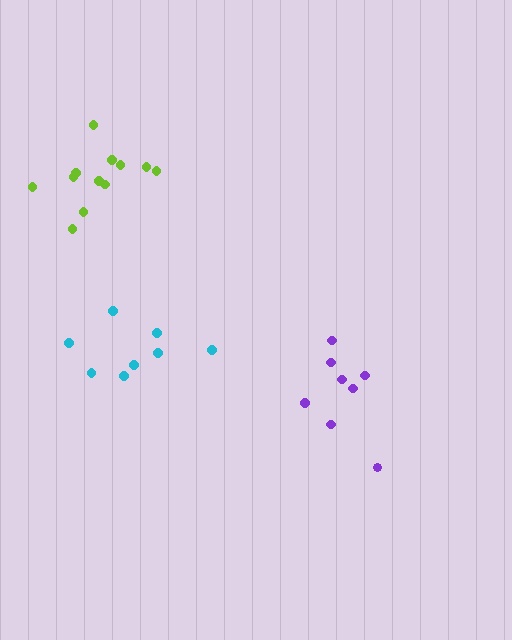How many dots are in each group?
Group 1: 8 dots, Group 2: 12 dots, Group 3: 8 dots (28 total).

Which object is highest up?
The lime cluster is topmost.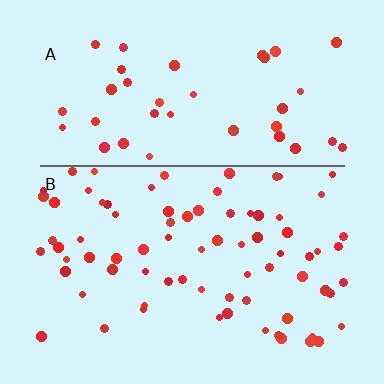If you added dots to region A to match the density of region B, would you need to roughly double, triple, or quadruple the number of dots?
Approximately double.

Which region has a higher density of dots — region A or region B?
B (the bottom).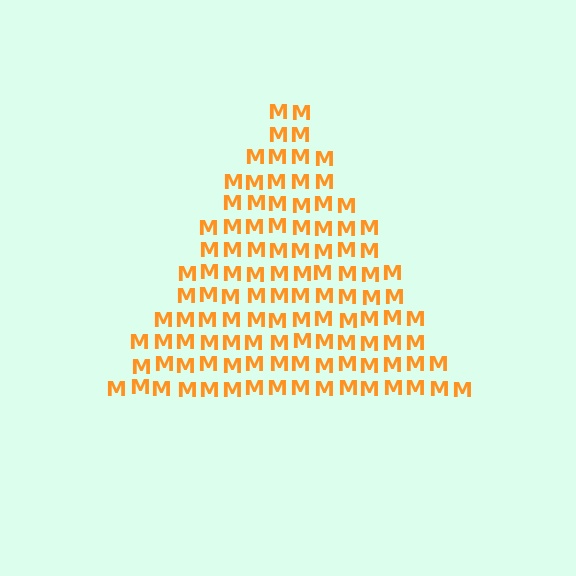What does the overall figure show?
The overall figure shows a triangle.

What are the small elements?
The small elements are letter M's.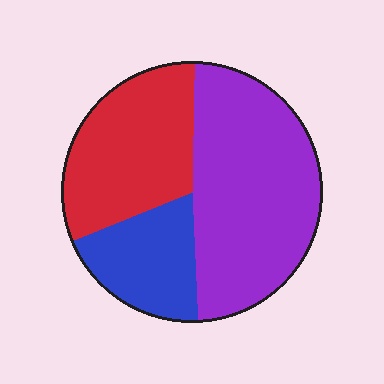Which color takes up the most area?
Purple, at roughly 50%.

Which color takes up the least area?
Blue, at roughly 20%.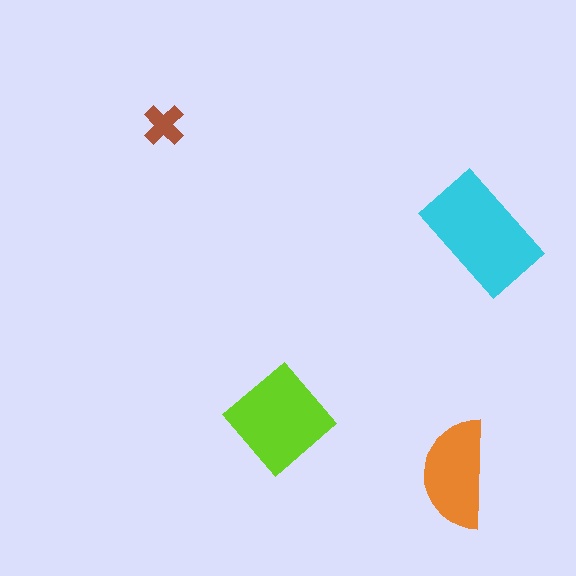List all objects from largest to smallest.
The cyan rectangle, the lime diamond, the orange semicircle, the brown cross.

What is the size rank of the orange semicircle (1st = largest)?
3rd.